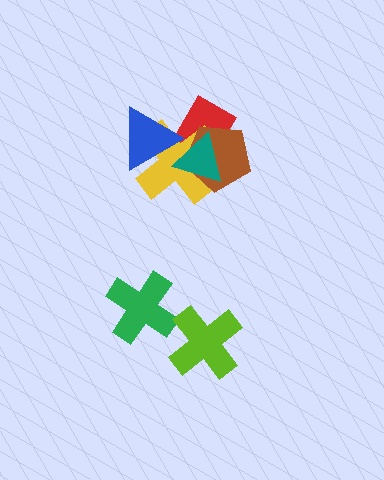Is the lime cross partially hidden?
No, no other shape covers it.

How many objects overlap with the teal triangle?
4 objects overlap with the teal triangle.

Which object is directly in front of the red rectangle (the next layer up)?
The yellow cross is directly in front of the red rectangle.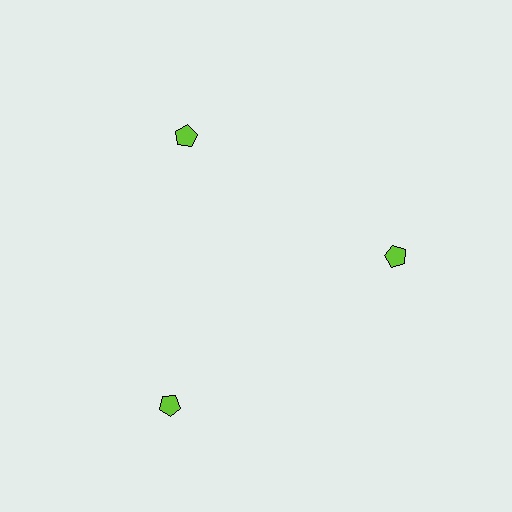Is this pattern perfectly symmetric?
No. The 3 lime pentagons are arranged in a ring, but one element near the 7 o'clock position is pushed outward from the center, breaking the 3-fold rotational symmetry.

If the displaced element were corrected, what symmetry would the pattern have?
It would have 3-fold rotational symmetry — the pattern would map onto itself every 120 degrees.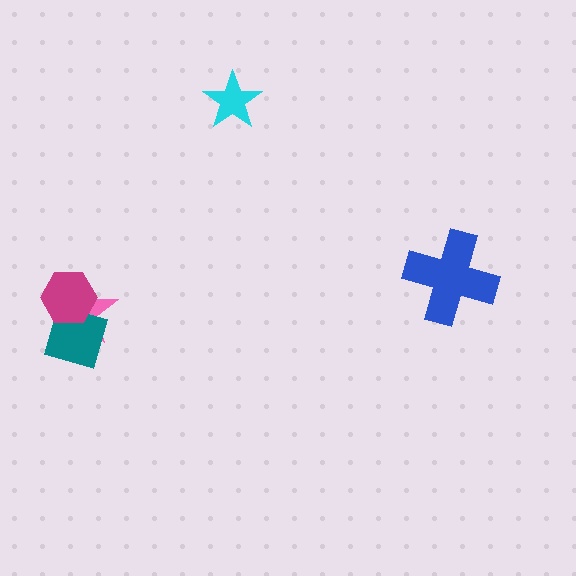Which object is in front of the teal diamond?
The magenta hexagon is in front of the teal diamond.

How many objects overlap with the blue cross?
0 objects overlap with the blue cross.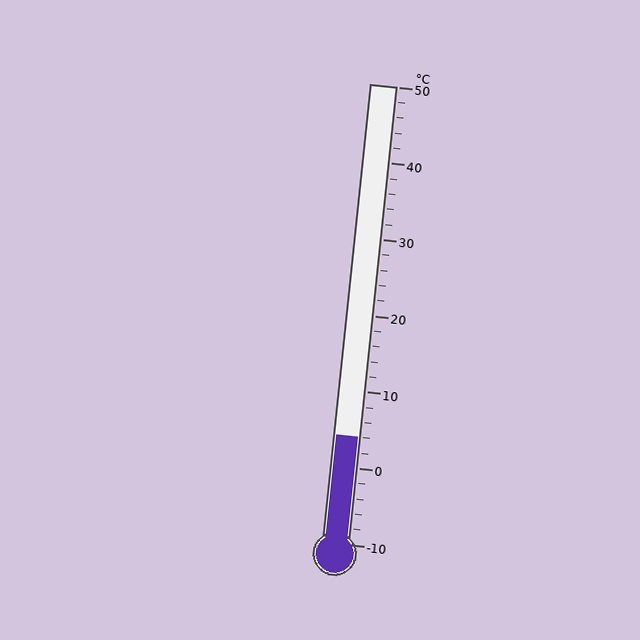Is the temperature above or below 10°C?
The temperature is below 10°C.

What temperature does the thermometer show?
The thermometer shows approximately 4°C.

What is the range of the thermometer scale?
The thermometer scale ranges from -10°C to 50°C.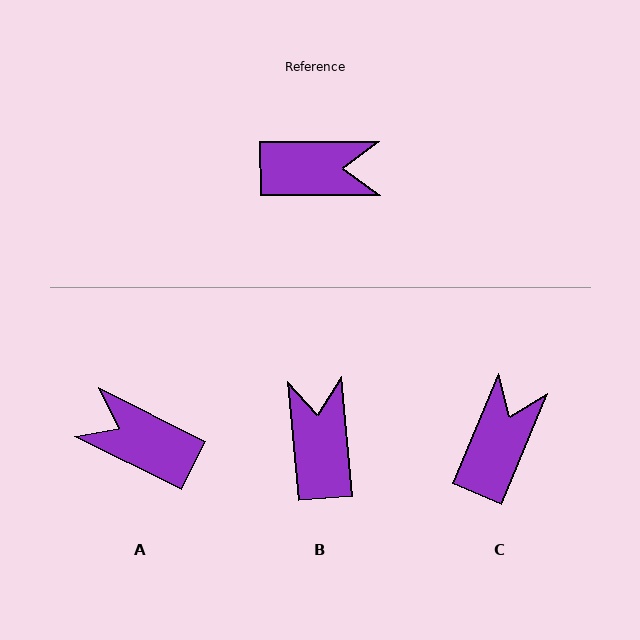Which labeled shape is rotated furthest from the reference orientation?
A, about 153 degrees away.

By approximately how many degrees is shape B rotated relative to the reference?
Approximately 95 degrees counter-clockwise.